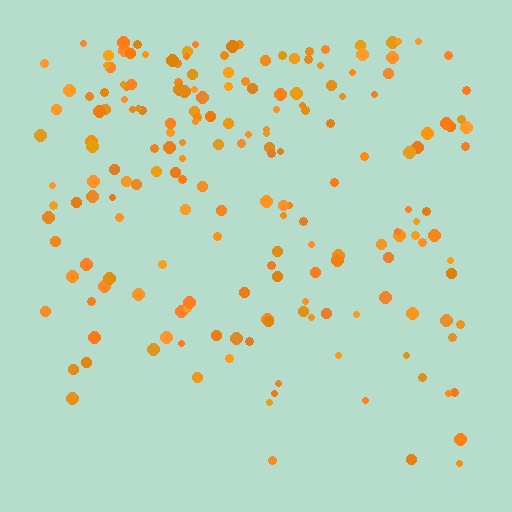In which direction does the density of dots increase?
From bottom to top, with the top side densest.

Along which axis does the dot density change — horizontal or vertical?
Vertical.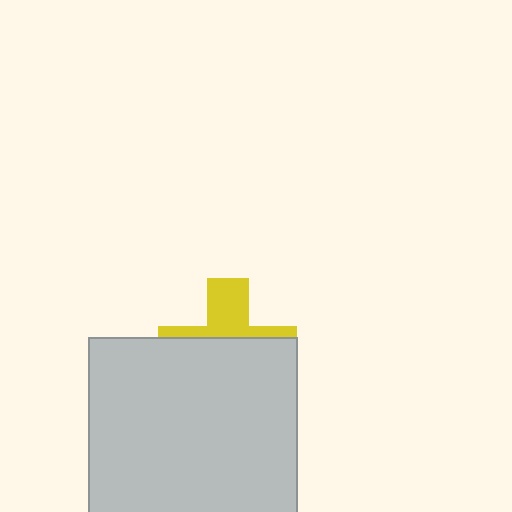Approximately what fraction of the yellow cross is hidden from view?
Roughly 64% of the yellow cross is hidden behind the light gray square.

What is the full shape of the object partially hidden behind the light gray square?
The partially hidden object is a yellow cross.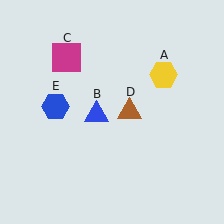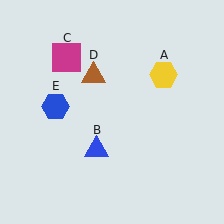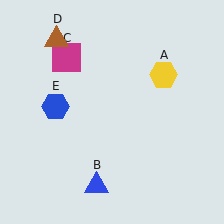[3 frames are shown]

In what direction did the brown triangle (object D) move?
The brown triangle (object D) moved up and to the left.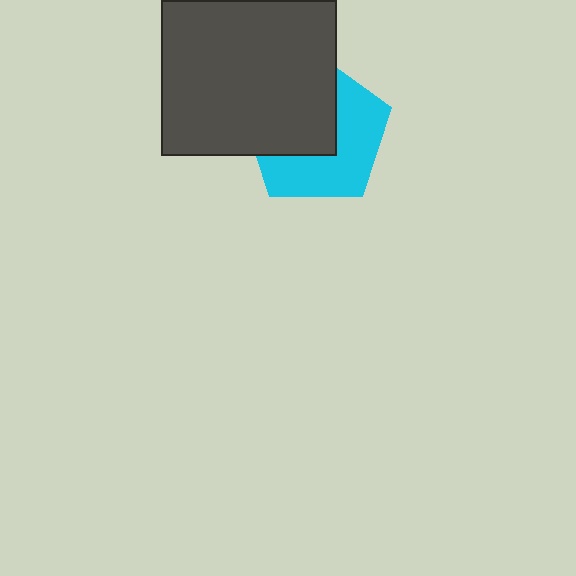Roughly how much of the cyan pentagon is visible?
About half of it is visible (roughly 51%).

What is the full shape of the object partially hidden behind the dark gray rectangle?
The partially hidden object is a cyan pentagon.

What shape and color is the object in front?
The object in front is a dark gray rectangle.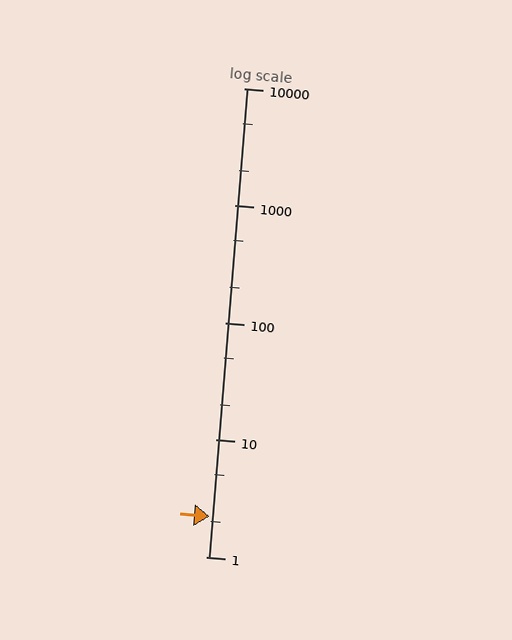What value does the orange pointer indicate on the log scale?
The pointer indicates approximately 2.2.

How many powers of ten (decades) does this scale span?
The scale spans 4 decades, from 1 to 10000.